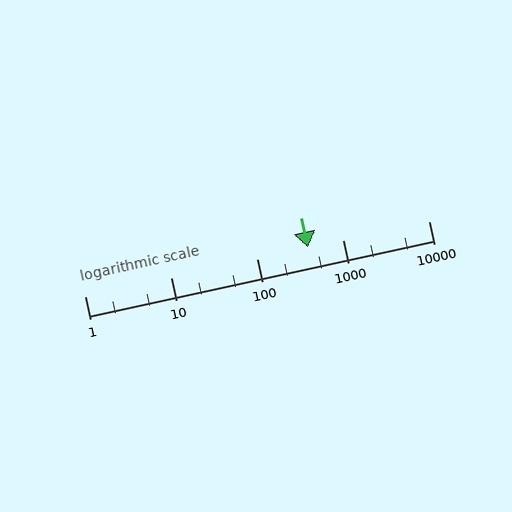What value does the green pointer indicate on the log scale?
The pointer indicates approximately 400.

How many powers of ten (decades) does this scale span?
The scale spans 4 decades, from 1 to 10000.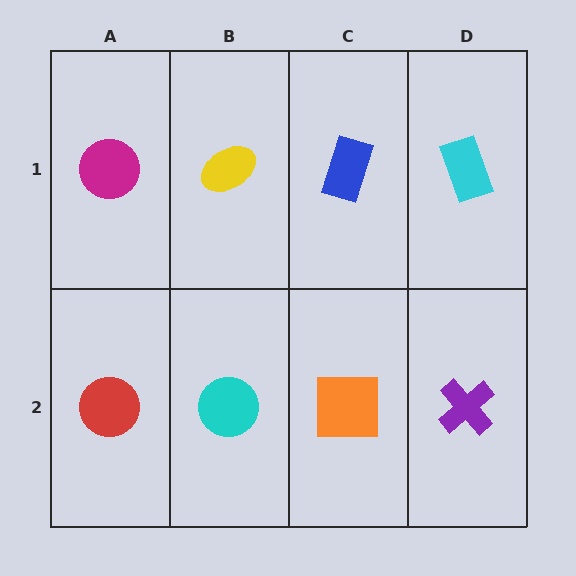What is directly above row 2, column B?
A yellow ellipse.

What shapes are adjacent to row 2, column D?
A cyan rectangle (row 1, column D), an orange square (row 2, column C).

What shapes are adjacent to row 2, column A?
A magenta circle (row 1, column A), a cyan circle (row 2, column B).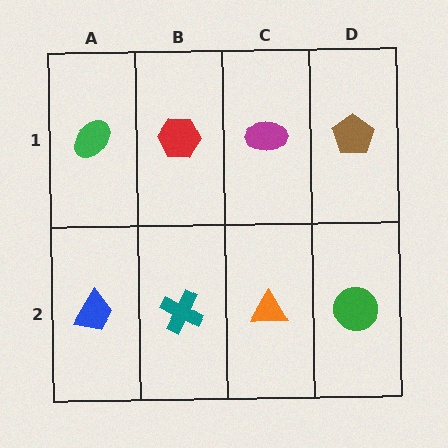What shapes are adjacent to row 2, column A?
A green ellipse (row 1, column A), a teal cross (row 2, column B).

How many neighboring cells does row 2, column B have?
3.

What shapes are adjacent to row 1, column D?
A green circle (row 2, column D), a magenta ellipse (row 1, column C).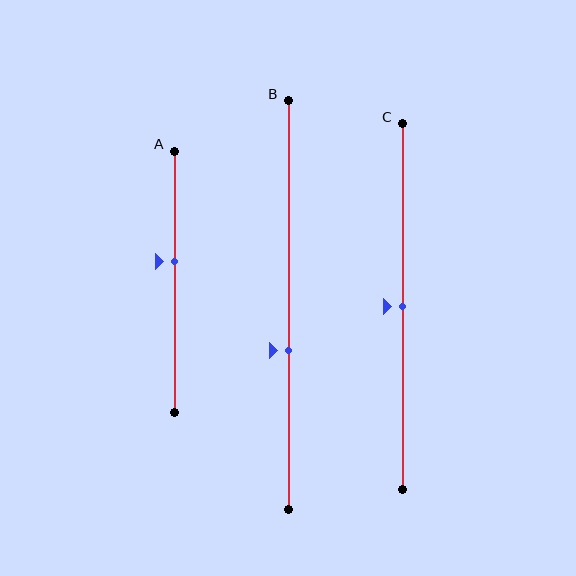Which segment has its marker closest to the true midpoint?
Segment C has its marker closest to the true midpoint.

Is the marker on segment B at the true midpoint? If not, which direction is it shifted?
No, the marker on segment B is shifted downward by about 11% of the segment length.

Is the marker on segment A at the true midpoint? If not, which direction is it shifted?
No, the marker on segment A is shifted upward by about 8% of the segment length.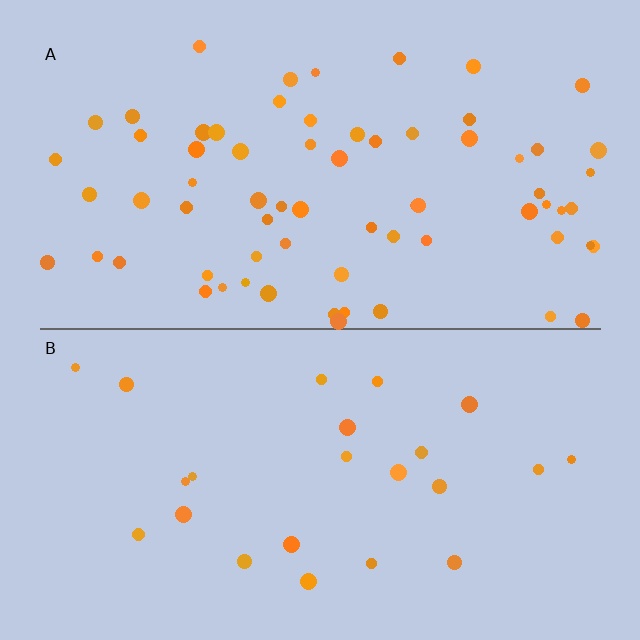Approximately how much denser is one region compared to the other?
Approximately 2.9× — region A over region B.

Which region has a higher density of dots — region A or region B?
A (the top).